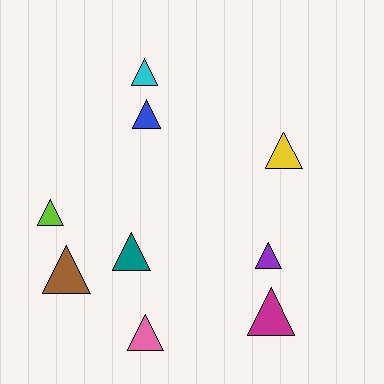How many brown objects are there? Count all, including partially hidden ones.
There is 1 brown object.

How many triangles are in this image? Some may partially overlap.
There are 9 triangles.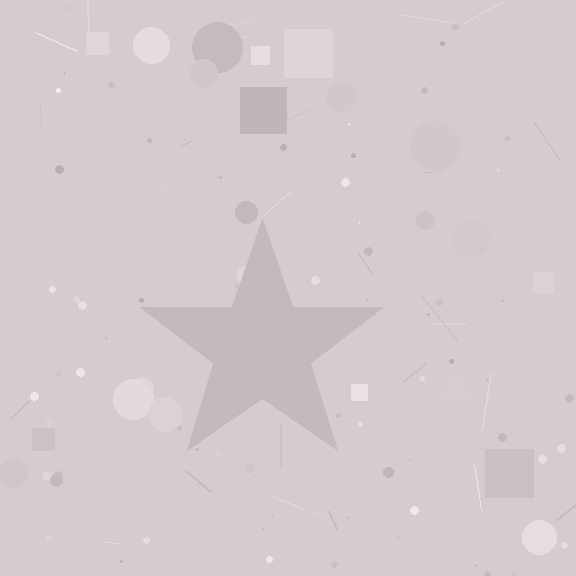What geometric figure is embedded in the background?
A star is embedded in the background.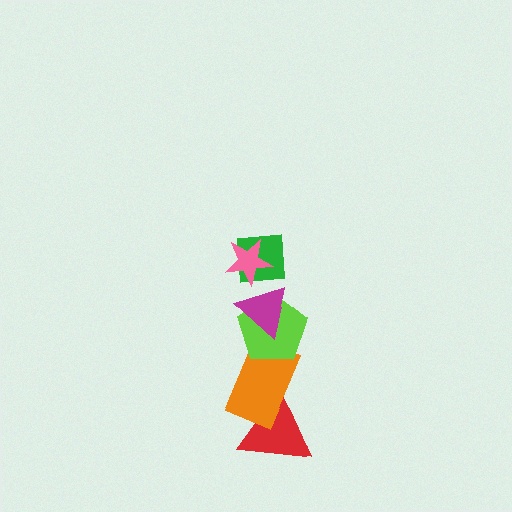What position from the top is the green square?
The green square is 2nd from the top.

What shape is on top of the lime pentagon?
The magenta triangle is on top of the lime pentagon.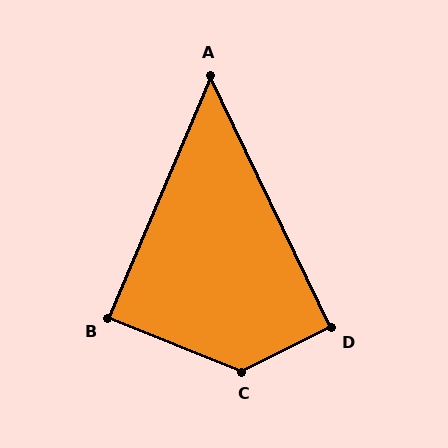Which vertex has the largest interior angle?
C, at approximately 131 degrees.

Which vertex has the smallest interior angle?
A, at approximately 49 degrees.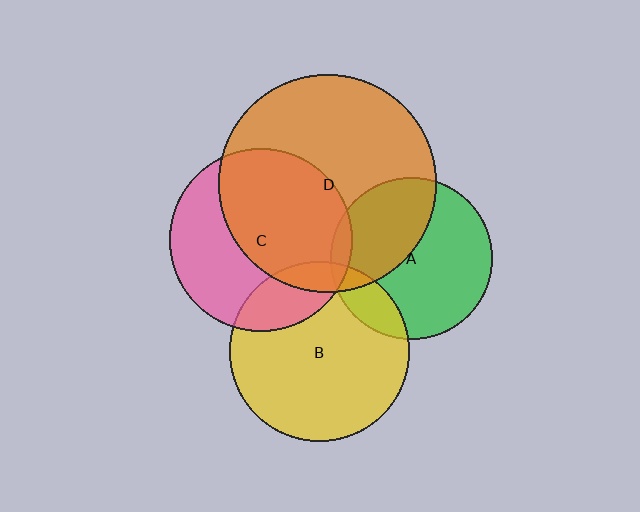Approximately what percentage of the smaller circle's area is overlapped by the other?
Approximately 10%.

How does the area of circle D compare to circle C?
Approximately 1.4 times.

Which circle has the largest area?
Circle D (orange).